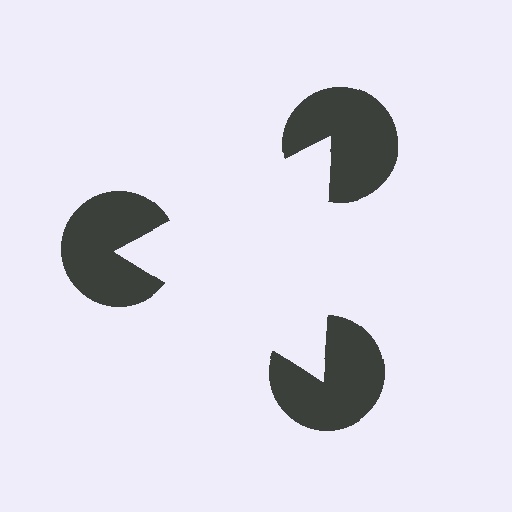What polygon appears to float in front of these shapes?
An illusory triangle — its edges are inferred from the aligned wedge cuts in the pac-man discs, not physically drawn.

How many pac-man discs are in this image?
There are 3 — one at each vertex of the illusory triangle.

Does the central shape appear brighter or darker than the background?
It typically appears slightly brighter than the background, even though no actual brightness change is drawn.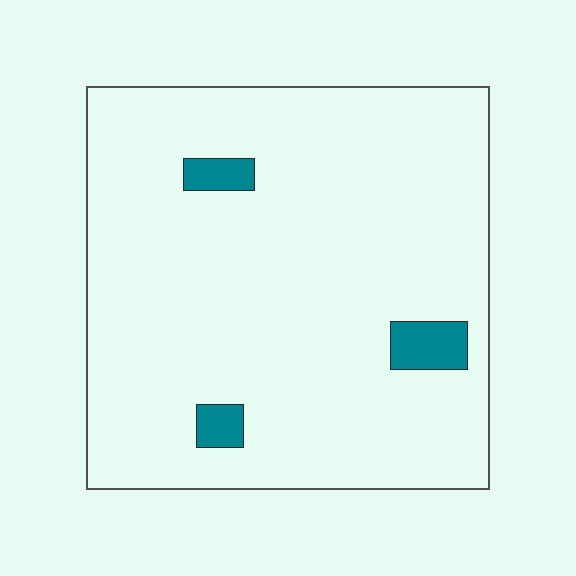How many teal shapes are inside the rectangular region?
3.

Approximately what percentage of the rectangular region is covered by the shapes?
Approximately 5%.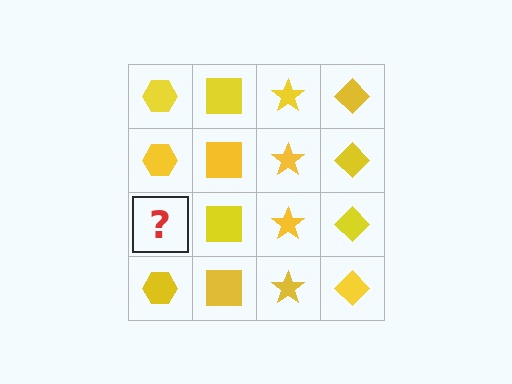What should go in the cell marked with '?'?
The missing cell should contain a yellow hexagon.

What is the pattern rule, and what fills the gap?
The rule is that each column has a consistent shape. The gap should be filled with a yellow hexagon.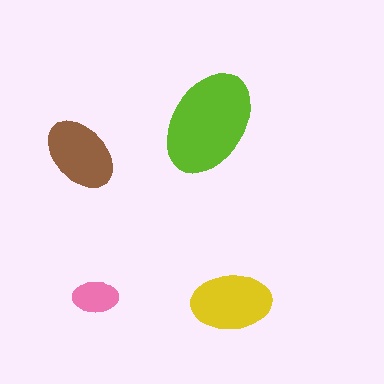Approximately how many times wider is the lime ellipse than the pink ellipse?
About 2.5 times wider.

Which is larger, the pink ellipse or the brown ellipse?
The brown one.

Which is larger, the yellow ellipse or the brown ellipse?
The yellow one.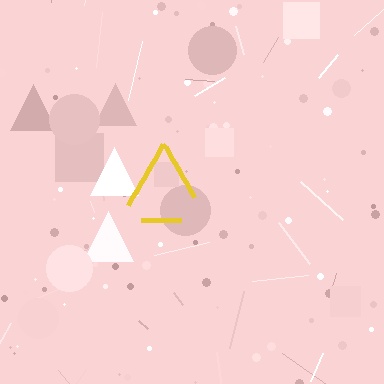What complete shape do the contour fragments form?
The contour fragments form a triangle.